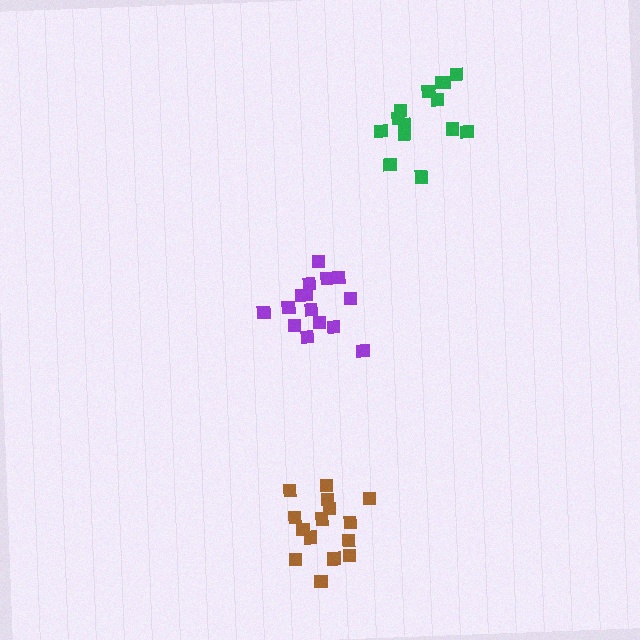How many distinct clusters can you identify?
There are 3 distinct clusters.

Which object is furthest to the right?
The green cluster is rightmost.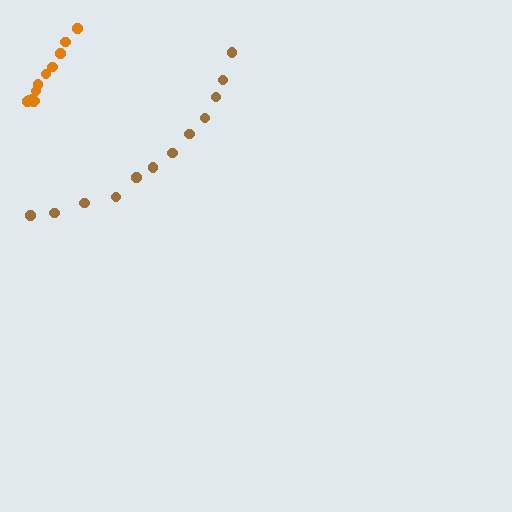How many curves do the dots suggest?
There are 2 distinct paths.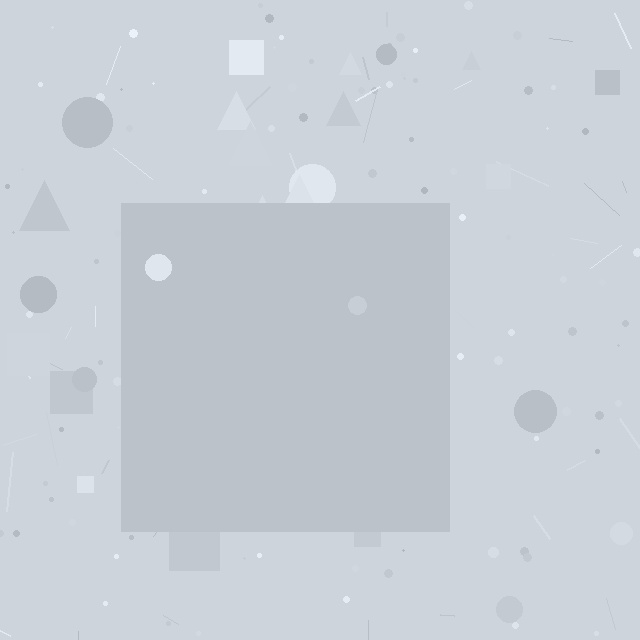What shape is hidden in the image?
A square is hidden in the image.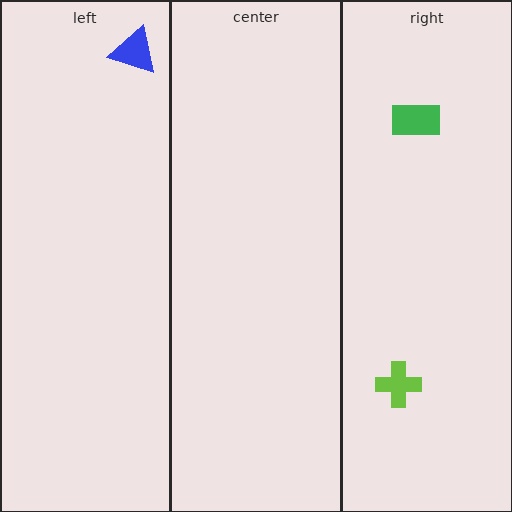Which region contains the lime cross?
The right region.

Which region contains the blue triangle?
The left region.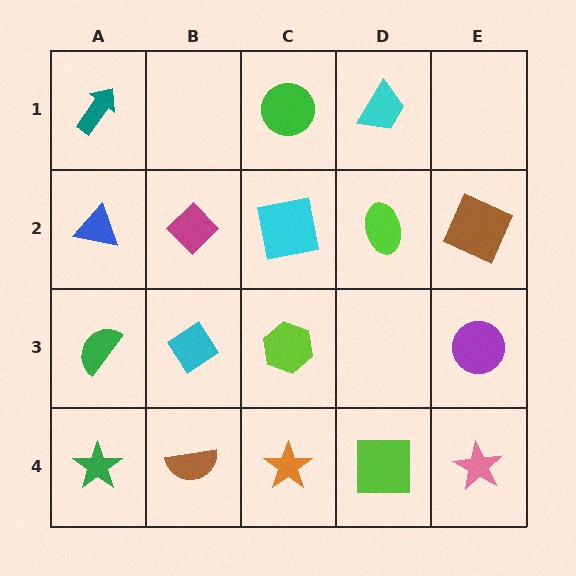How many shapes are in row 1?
3 shapes.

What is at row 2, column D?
A lime ellipse.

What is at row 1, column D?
A cyan trapezoid.